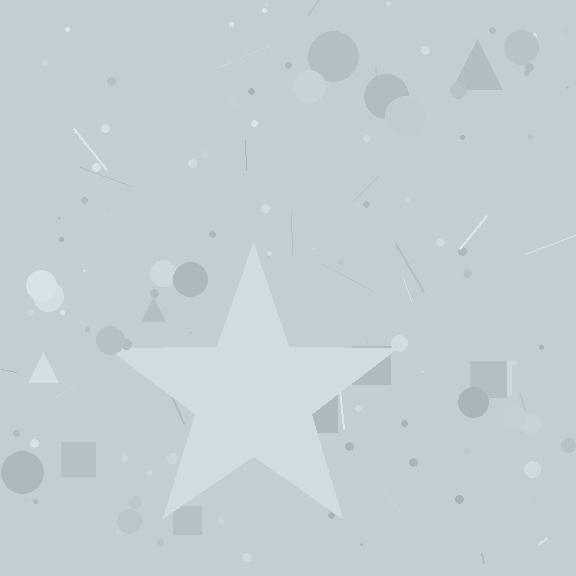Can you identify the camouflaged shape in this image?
The camouflaged shape is a star.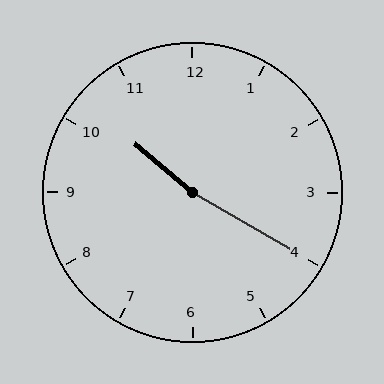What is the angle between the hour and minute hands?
Approximately 170 degrees.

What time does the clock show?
10:20.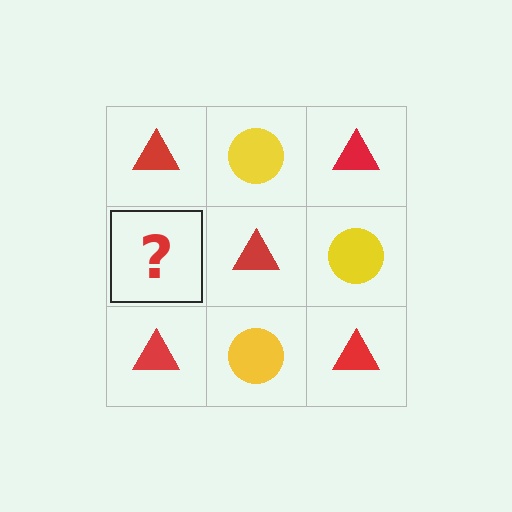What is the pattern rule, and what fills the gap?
The rule is that it alternates red triangle and yellow circle in a checkerboard pattern. The gap should be filled with a yellow circle.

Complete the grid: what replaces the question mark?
The question mark should be replaced with a yellow circle.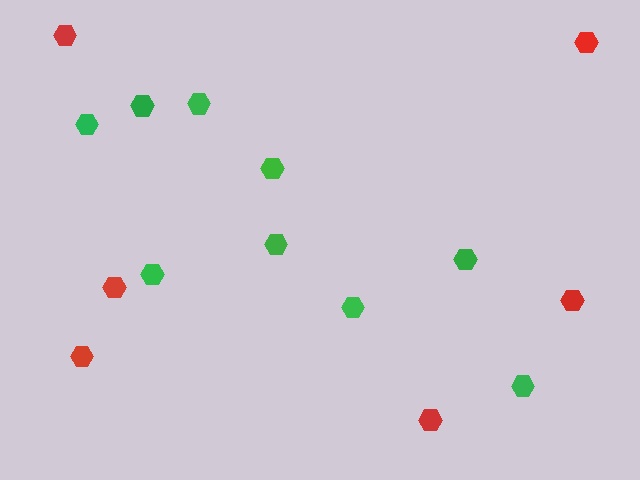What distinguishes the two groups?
There are 2 groups: one group of red hexagons (6) and one group of green hexagons (9).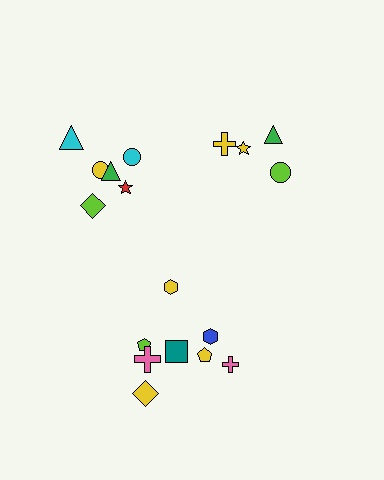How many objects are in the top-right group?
There are 4 objects.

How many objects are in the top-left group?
There are 6 objects.